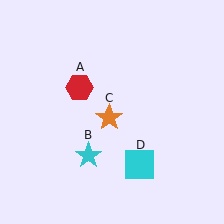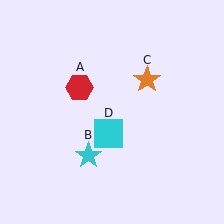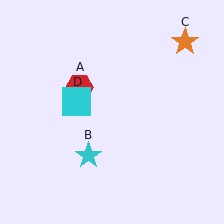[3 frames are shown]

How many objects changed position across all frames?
2 objects changed position: orange star (object C), cyan square (object D).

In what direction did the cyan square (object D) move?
The cyan square (object D) moved up and to the left.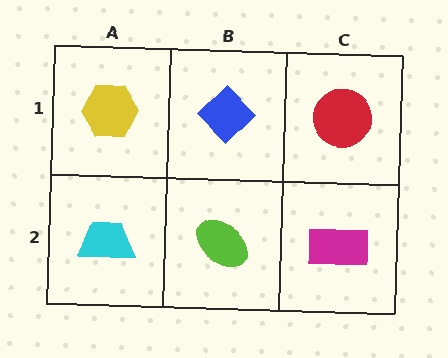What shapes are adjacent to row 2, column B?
A blue diamond (row 1, column B), a cyan trapezoid (row 2, column A), a magenta rectangle (row 2, column C).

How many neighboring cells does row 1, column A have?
2.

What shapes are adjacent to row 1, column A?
A cyan trapezoid (row 2, column A), a blue diamond (row 1, column B).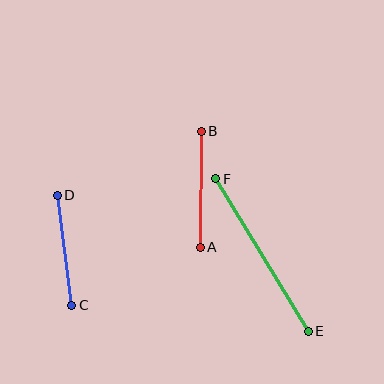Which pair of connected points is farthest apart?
Points E and F are farthest apart.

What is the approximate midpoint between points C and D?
The midpoint is at approximately (64, 250) pixels.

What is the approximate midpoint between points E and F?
The midpoint is at approximately (262, 255) pixels.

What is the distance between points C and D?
The distance is approximately 111 pixels.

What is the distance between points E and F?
The distance is approximately 179 pixels.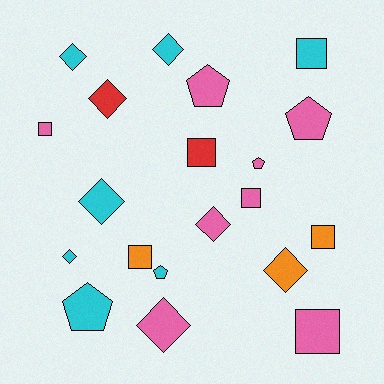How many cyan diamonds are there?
There are 4 cyan diamonds.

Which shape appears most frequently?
Diamond, with 8 objects.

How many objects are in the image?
There are 20 objects.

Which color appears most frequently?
Pink, with 8 objects.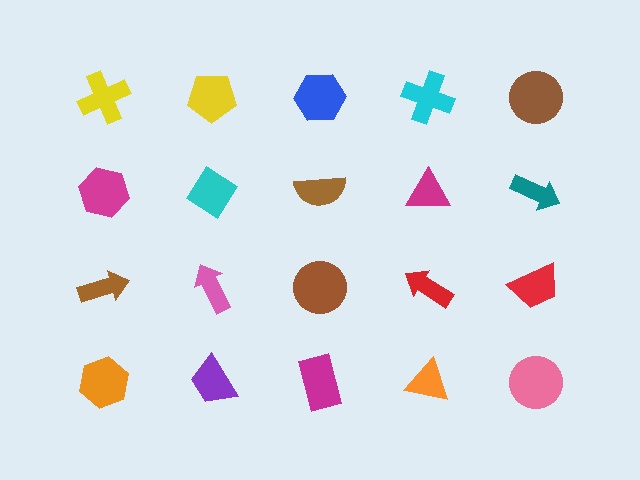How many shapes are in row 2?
5 shapes.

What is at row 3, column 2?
A pink arrow.